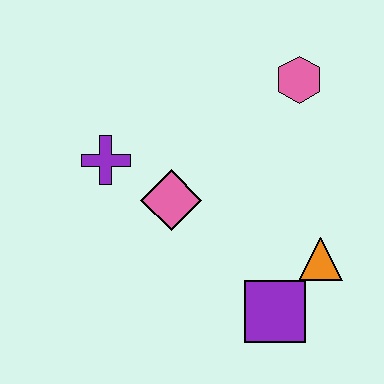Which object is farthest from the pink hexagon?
The purple square is farthest from the pink hexagon.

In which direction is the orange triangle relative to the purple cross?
The orange triangle is to the right of the purple cross.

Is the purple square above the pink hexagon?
No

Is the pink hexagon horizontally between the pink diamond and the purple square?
No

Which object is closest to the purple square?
The orange triangle is closest to the purple square.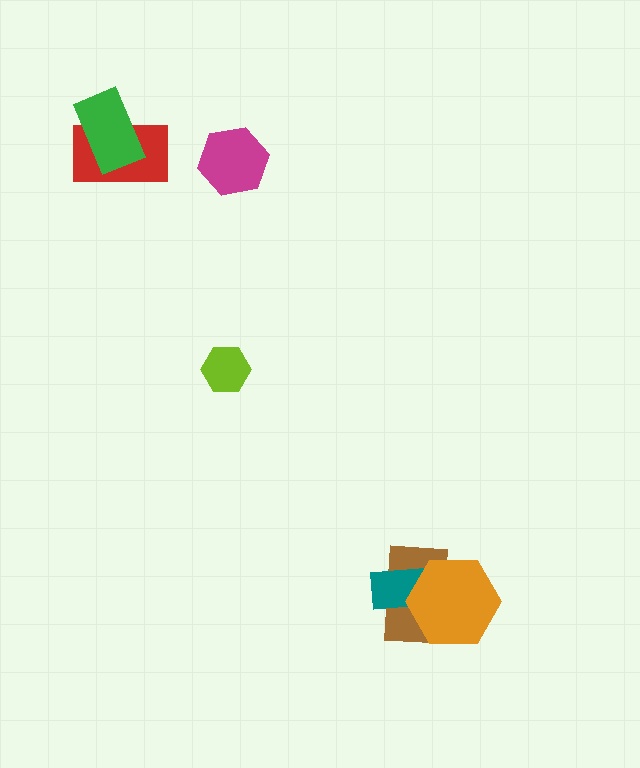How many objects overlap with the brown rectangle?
2 objects overlap with the brown rectangle.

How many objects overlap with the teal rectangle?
2 objects overlap with the teal rectangle.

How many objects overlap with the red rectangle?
1 object overlaps with the red rectangle.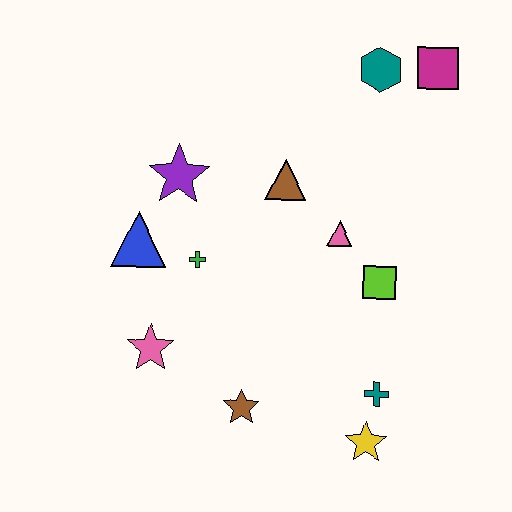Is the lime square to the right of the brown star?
Yes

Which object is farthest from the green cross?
The magenta square is farthest from the green cross.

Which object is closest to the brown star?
The pink star is closest to the brown star.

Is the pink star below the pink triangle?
Yes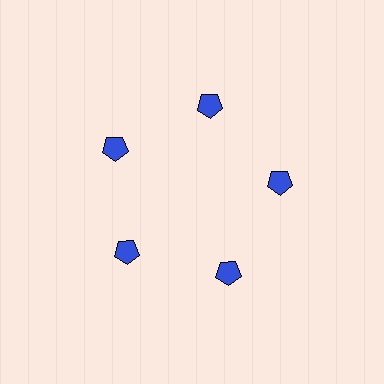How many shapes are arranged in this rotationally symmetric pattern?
There are 5 shapes, arranged in 5 groups of 1.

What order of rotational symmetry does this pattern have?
This pattern has 5-fold rotational symmetry.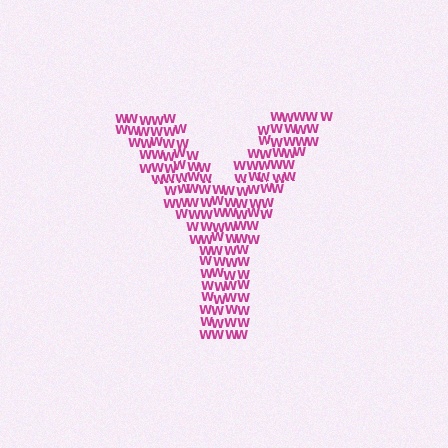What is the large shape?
The large shape is the letter Y.